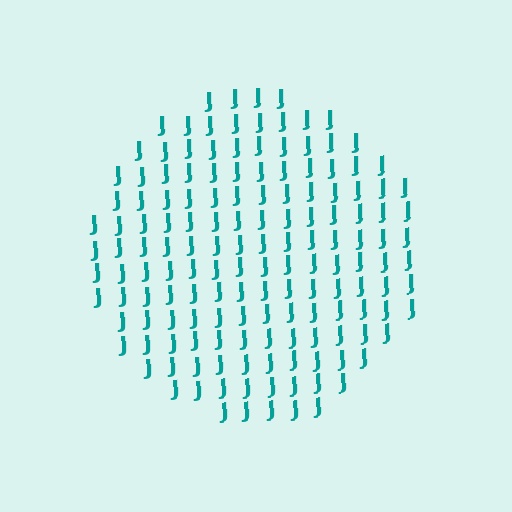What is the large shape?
The large shape is a circle.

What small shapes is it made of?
It is made of small letter J's.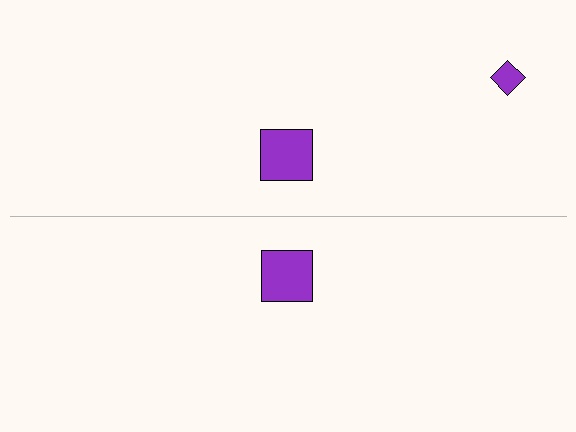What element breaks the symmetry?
A purple diamond is missing from the bottom side.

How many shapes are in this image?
There are 3 shapes in this image.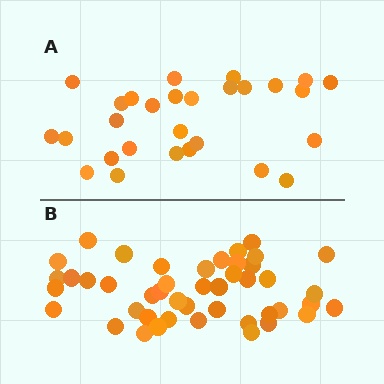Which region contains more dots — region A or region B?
Region B (the bottom region) has more dots.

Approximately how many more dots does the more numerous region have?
Region B has approximately 15 more dots than region A.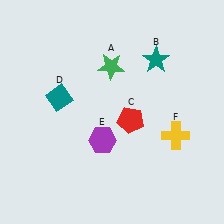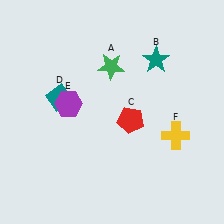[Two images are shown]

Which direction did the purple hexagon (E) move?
The purple hexagon (E) moved up.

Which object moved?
The purple hexagon (E) moved up.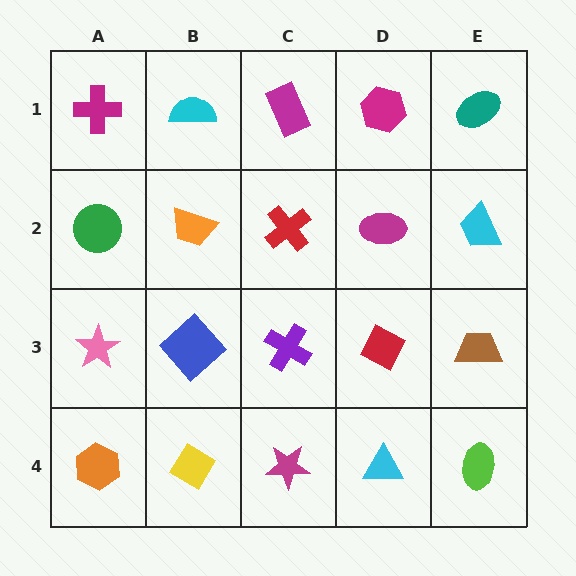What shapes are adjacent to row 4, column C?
A purple cross (row 3, column C), a yellow diamond (row 4, column B), a cyan triangle (row 4, column D).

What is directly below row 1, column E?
A cyan trapezoid.